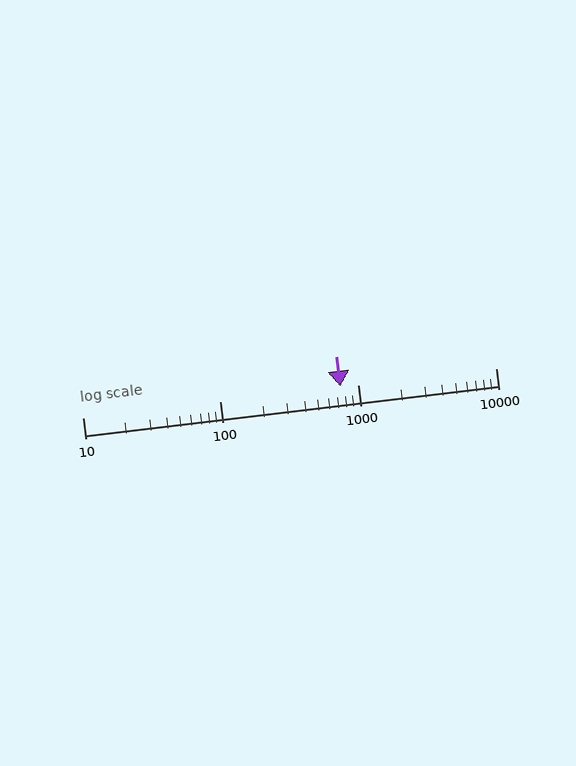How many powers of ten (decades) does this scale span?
The scale spans 3 decades, from 10 to 10000.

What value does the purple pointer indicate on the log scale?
The pointer indicates approximately 740.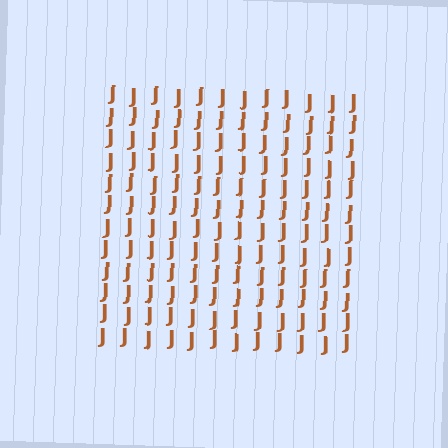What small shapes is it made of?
It is made of small letter J's.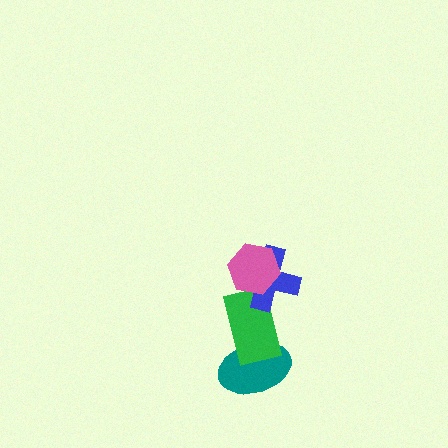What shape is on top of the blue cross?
The pink hexagon is on top of the blue cross.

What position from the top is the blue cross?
The blue cross is 2nd from the top.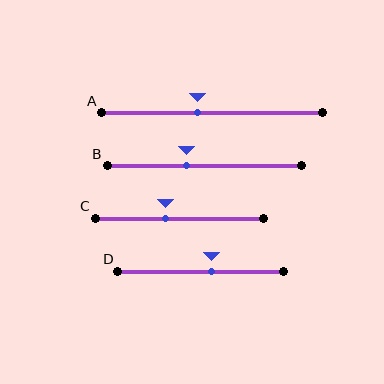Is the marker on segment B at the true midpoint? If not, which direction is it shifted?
No, the marker on segment B is shifted to the left by about 9% of the segment length.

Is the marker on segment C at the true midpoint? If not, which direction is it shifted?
No, the marker on segment C is shifted to the left by about 8% of the segment length.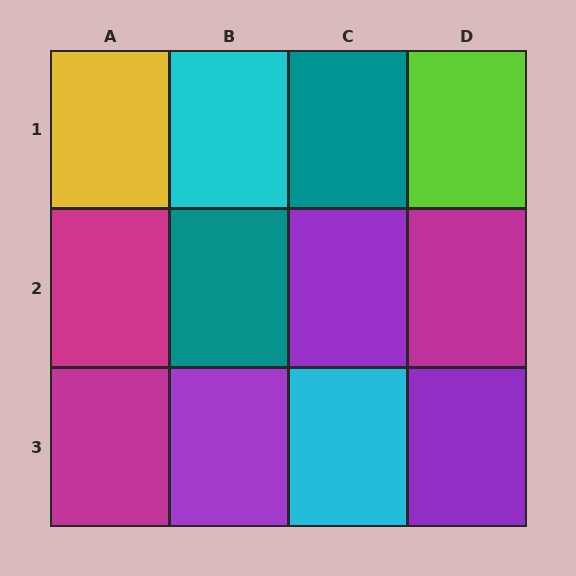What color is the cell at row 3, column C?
Cyan.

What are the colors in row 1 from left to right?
Yellow, cyan, teal, lime.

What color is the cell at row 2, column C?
Purple.